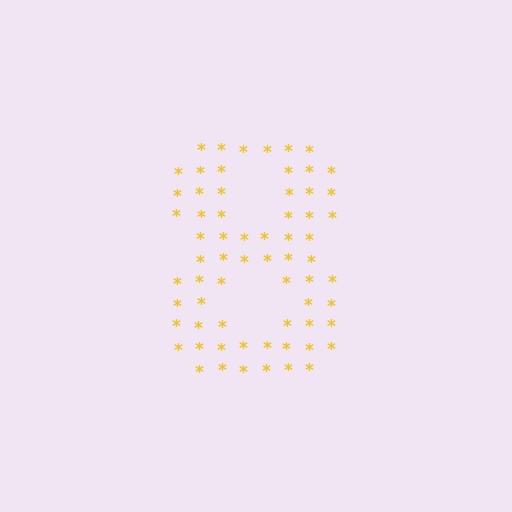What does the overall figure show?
The overall figure shows the digit 8.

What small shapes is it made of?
It is made of small asterisks.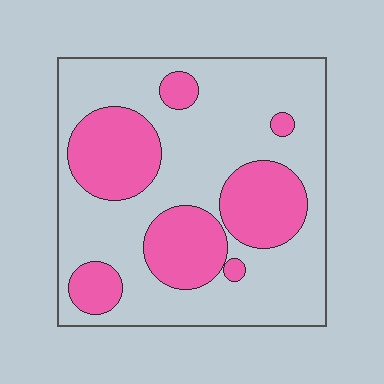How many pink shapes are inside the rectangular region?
7.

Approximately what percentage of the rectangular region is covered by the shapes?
Approximately 30%.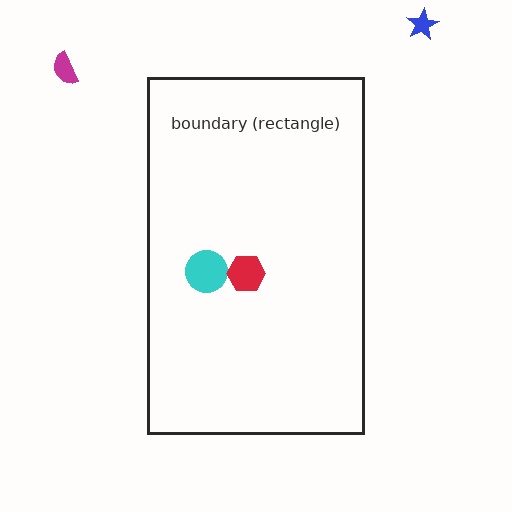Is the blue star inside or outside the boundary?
Outside.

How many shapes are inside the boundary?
2 inside, 2 outside.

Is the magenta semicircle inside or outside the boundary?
Outside.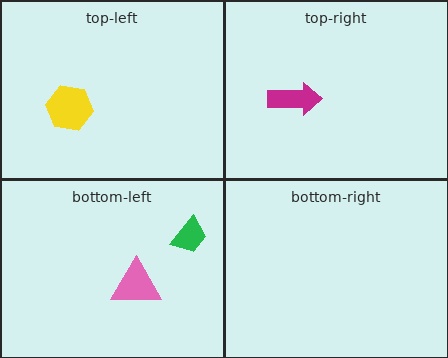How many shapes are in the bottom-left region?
2.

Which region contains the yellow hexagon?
The top-left region.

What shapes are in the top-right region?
The magenta arrow.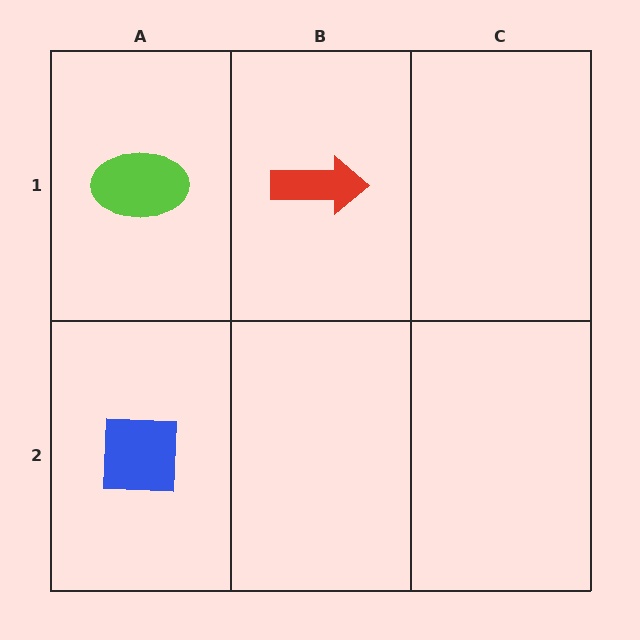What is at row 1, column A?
A lime ellipse.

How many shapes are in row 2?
1 shape.